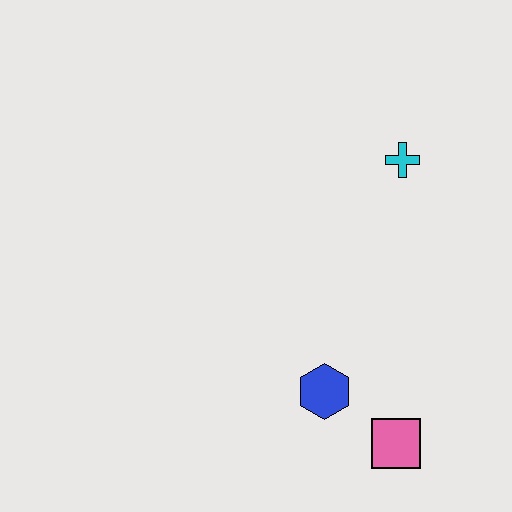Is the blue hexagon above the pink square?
Yes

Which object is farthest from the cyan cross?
The pink square is farthest from the cyan cross.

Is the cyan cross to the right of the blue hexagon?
Yes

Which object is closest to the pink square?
The blue hexagon is closest to the pink square.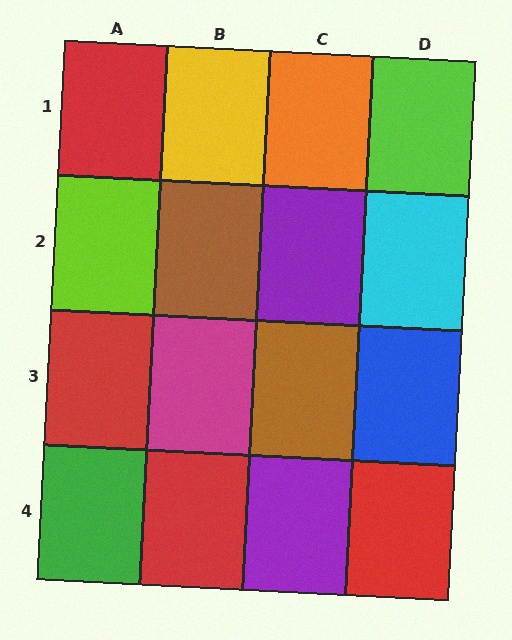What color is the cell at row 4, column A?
Green.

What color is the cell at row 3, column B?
Magenta.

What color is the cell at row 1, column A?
Red.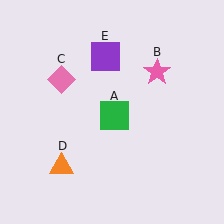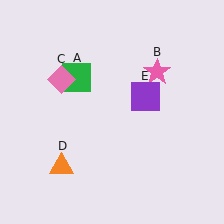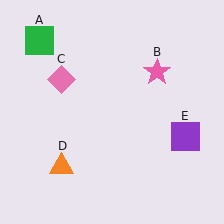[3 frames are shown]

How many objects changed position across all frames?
2 objects changed position: green square (object A), purple square (object E).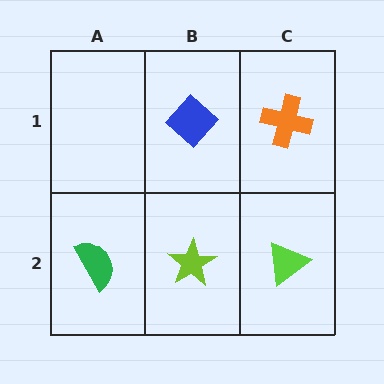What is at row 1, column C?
An orange cross.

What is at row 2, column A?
A green semicircle.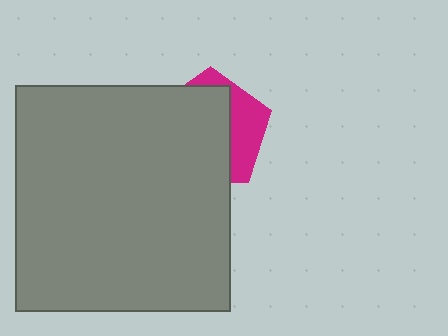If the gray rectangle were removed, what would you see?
You would see the complete magenta pentagon.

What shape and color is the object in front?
The object in front is a gray rectangle.